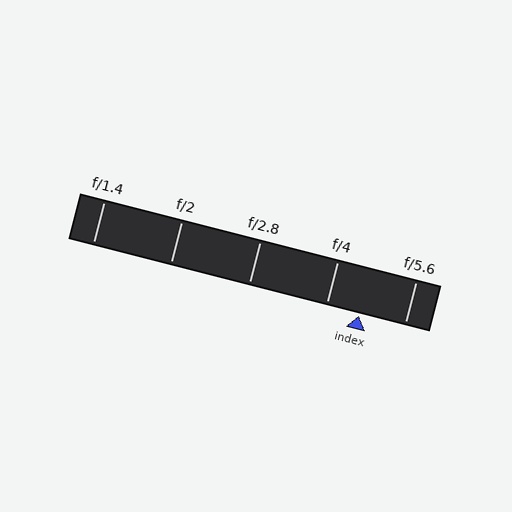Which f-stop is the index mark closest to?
The index mark is closest to f/4.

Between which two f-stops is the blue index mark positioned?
The index mark is between f/4 and f/5.6.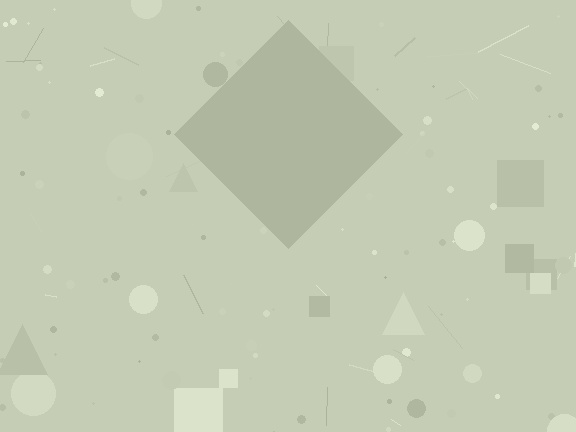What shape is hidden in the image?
A diamond is hidden in the image.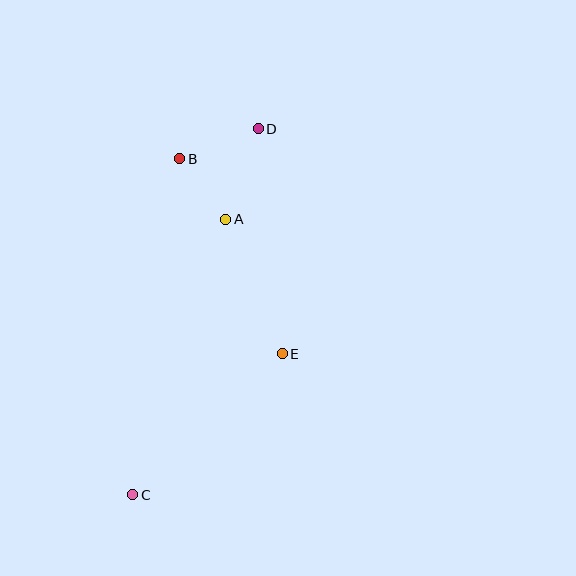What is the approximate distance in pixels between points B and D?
The distance between B and D is approximately 84 pixels.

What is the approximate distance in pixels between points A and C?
The distance between A and C is approximately 291 pixels.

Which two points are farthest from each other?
Points C and D are farthest from each other.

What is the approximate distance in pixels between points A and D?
The distance between A and D is approximately 96 pixels.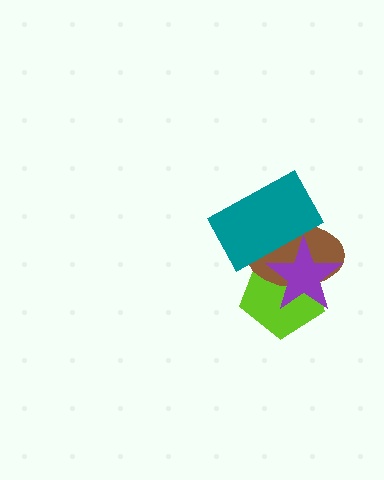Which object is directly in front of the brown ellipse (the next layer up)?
The teal rectangle is directly in front of the brown ellipse.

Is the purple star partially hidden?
No, no other shape covers it.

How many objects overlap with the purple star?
3 objects overlap with the purple star.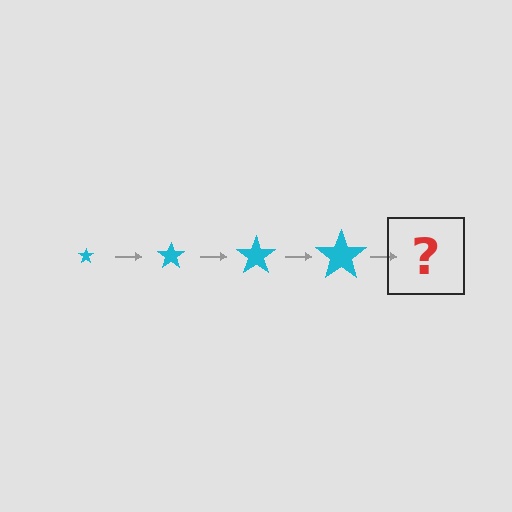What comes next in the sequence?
The next element should be a cyan star, larger than the previous one.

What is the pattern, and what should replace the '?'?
The pattern is that the star gets progressively larger each step. The '?' should be a cyan star, larger than the previous one.